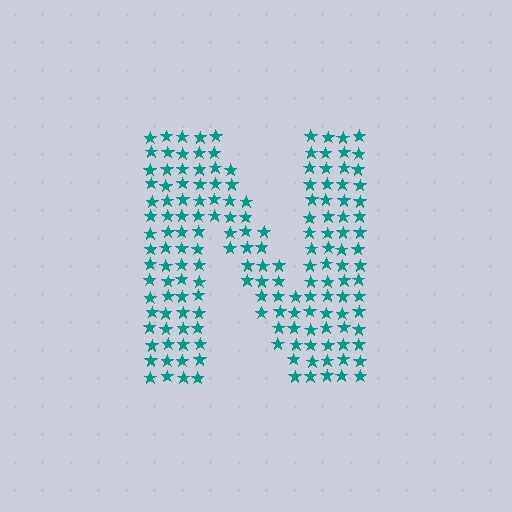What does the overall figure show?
The overall figure shows the letter N.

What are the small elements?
The small elements are stars.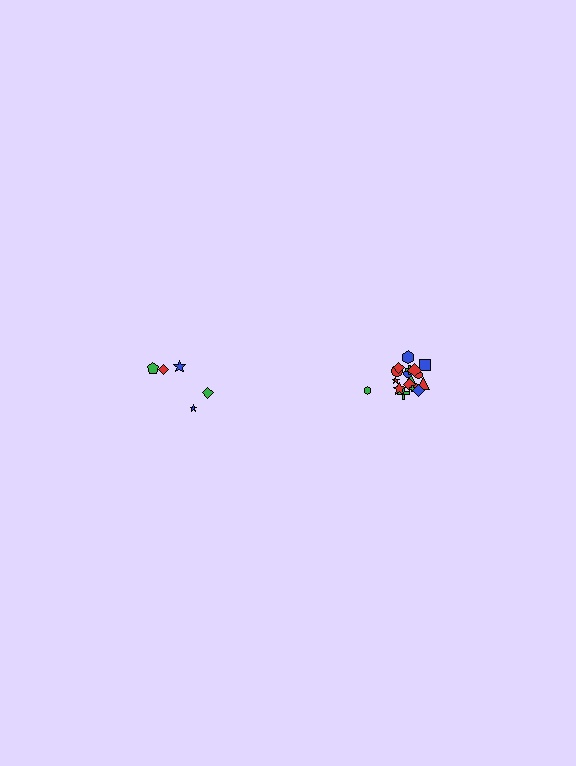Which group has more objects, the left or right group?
The right group.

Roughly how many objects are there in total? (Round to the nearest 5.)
Roughly 25 objects in total.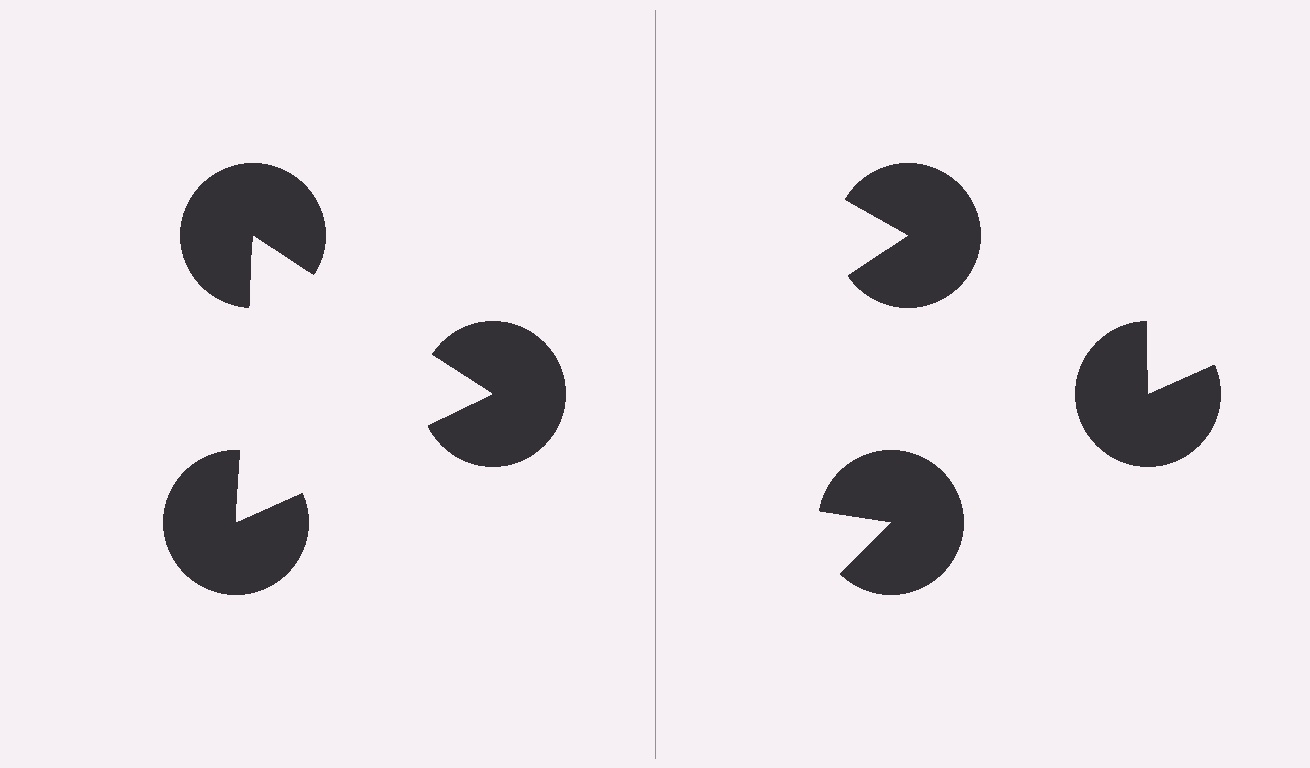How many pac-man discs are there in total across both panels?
6 — 3 on each side.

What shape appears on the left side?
An illusory triangle.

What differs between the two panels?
The pac-man discs are positioned identically on both sides; only the wedge orientations differ. On the left they align to a triangle; on the right they are misaligned.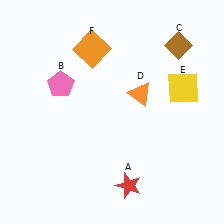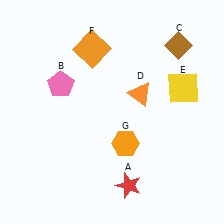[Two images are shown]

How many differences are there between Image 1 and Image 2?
There is 1 difference between the two images.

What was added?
An orange hexagon (G) was added in Image 2.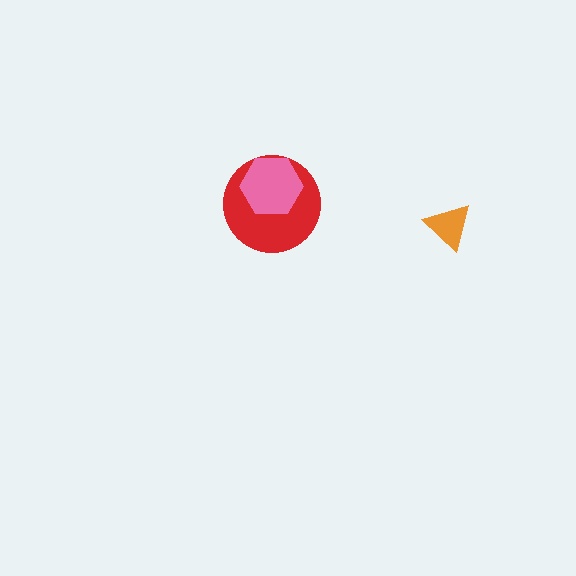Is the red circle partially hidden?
Yes, it is partially covered by another shape.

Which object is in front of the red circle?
The pink hexagon is in front of the red circle.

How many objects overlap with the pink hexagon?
1 object overlaps with the pink hexagon.